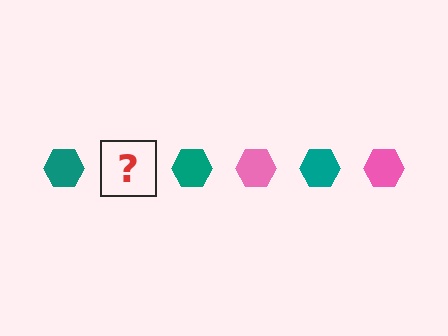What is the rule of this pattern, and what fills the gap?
The rule is that the pattern cycles through teal, pink hexagons. The gap should be filled with a pink hexagon.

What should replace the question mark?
The question mark should be replaced with a pink hexagon.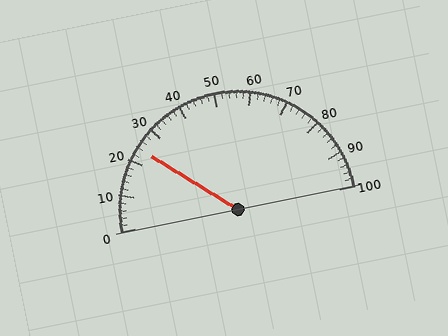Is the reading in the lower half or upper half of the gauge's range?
The reading is in the lower half of the range (0 to 100).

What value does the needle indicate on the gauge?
The needle indicates approximately 24.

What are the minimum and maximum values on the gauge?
The gauge ranges from 0 to 100.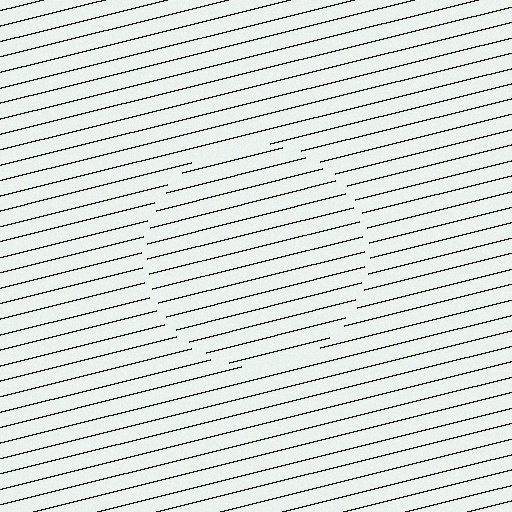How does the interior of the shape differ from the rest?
The interior of the shape contains the same grating, shifted by half a period — the contour is defined by the phase discontinuity where line-ends from the inner and outer gratings abut.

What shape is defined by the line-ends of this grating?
An illusory circle. The interior of the shape contains the same grating, shifted by half a period — the contour is defined by the phase discontinuity where line-ends from the inner and outer gratings abut.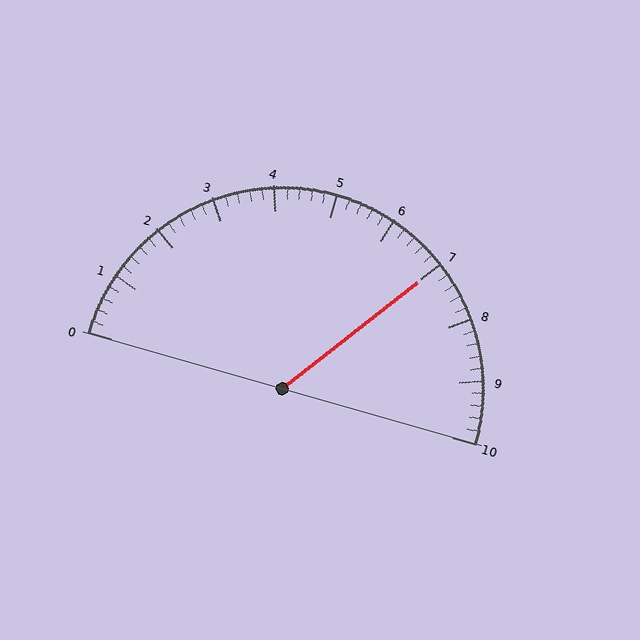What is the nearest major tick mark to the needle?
The nearest major tick mark is 7.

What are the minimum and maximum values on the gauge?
The gauge ranges from 0 to 10.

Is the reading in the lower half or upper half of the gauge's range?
The reading is in the upper half of the range (0 to 10).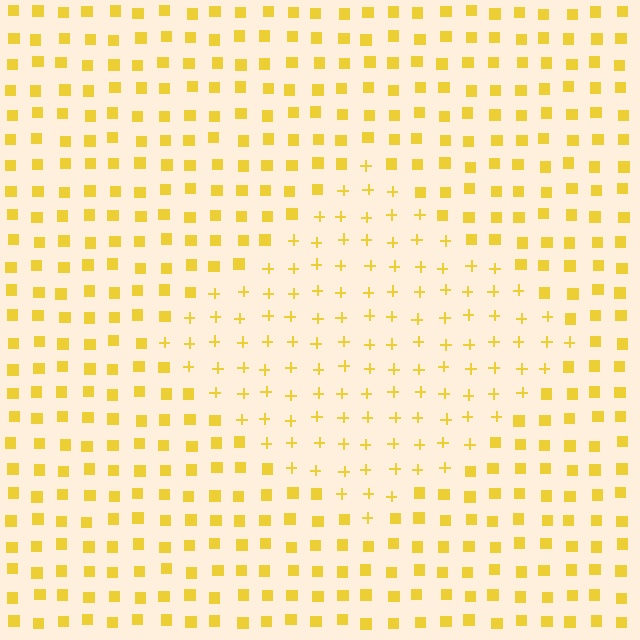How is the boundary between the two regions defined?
The boundary is defined by a change in element shape: plus signs inside vs. squares outside. All elements share the same color and spacing.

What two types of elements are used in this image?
The image uses plus signs inside the diamond region and squares outside it.